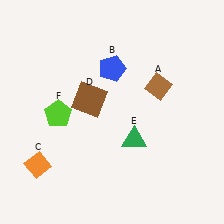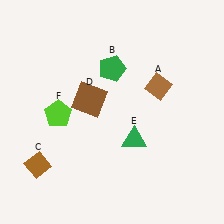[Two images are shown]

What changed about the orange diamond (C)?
In Image 1, C is orange. In Image 2, it changed to brown.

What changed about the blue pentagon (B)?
In Image 1, B is blue. In Image 2, it changed to green.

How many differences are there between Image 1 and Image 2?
There are 2 differences between the two images.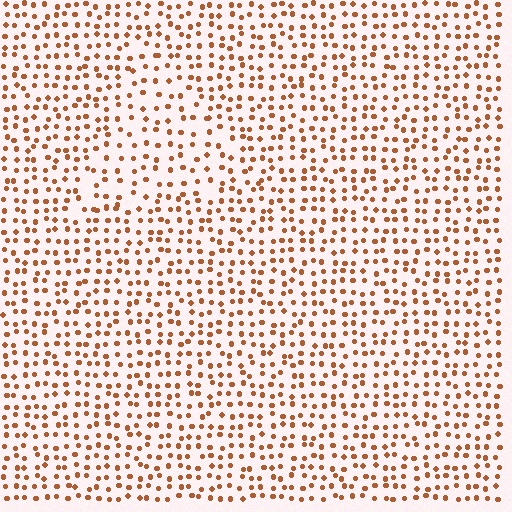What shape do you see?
I see a triangle.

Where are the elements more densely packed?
The elements are more densely packed outside the triangle boundary.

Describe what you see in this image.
The image contains small brown elements arranged at two different densities. A triangle-shaped region is visible where the elements are less densely packed than the surrounding area.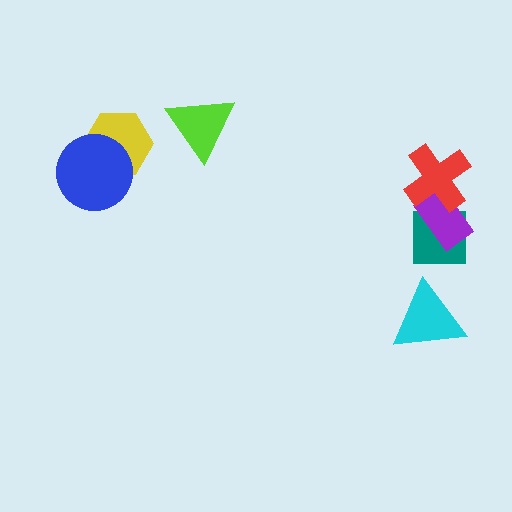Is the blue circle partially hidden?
No, no other shape covers it.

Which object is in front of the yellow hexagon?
The blue circle is in front of the yellow hexagon.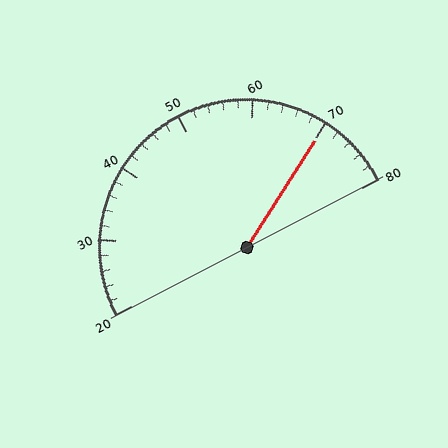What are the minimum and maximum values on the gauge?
The gauge ranges from 20 to 80.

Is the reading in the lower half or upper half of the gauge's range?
The reading is in the upper half of the range (20 to 80).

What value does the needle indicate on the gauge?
The needle indicates approximately 70.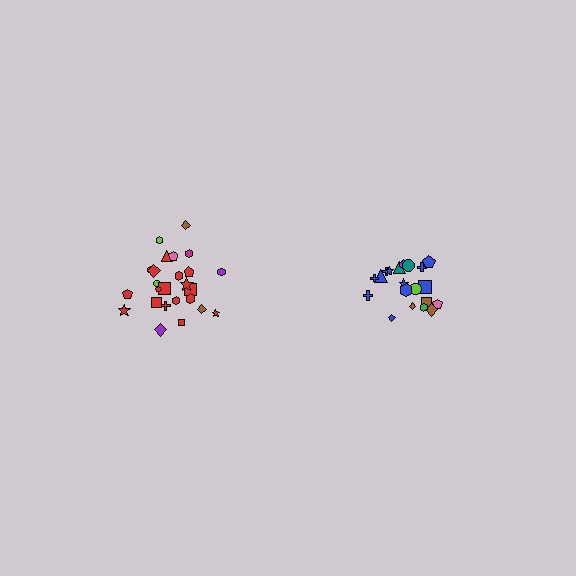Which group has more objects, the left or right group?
The left group.